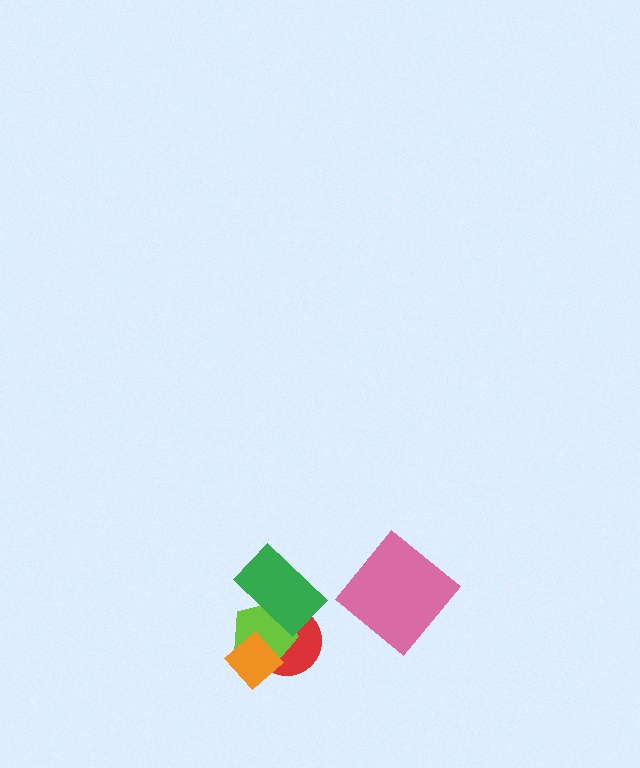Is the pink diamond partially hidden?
No, no other shape covers it.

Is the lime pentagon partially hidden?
Yes, it is partially covered by another shape.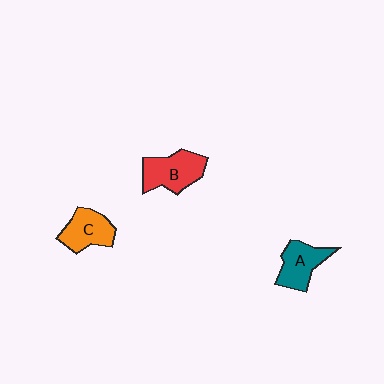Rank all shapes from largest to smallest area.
From largest to smallest: B (red), C (orange), A (teal).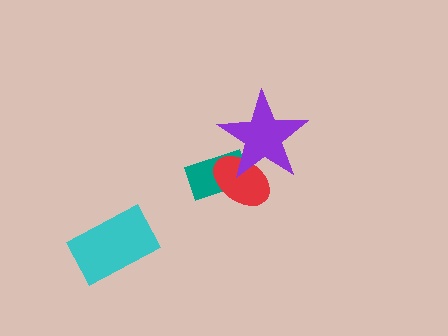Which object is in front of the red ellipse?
The purple star is in front of the red ellipse.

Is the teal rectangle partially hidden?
Yes, it is partially covered by another shape.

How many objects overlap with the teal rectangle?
2 objects overlap with the teal rectangle.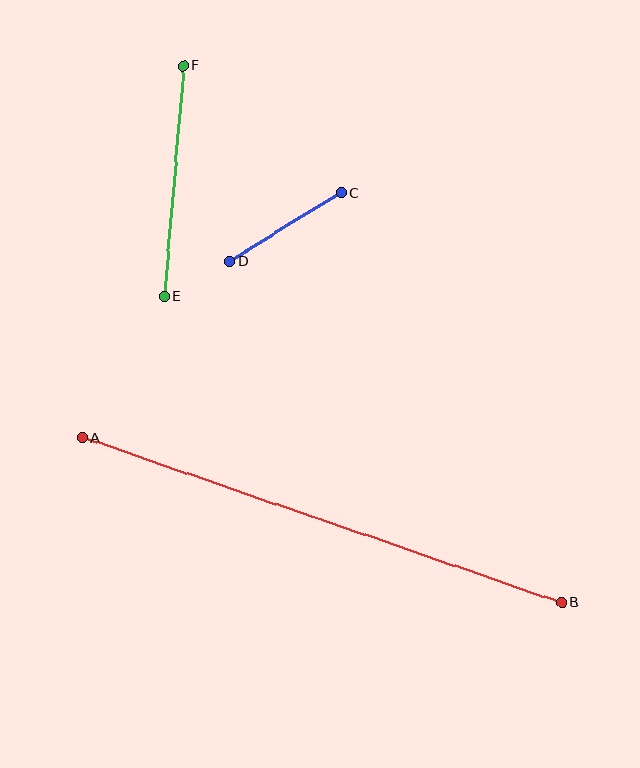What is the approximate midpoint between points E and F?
The midpoint is at approximately (174, 181) pixels.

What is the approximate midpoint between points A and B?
The midpoint is at approximately (322, 520) pixels.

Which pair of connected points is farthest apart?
Points A and B are farthest apart.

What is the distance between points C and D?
The distance is approximately 131 pixels.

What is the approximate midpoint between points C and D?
The midpoint is at approximately (285, 227) pixels.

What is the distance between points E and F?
The distance is approximately 231 pixels.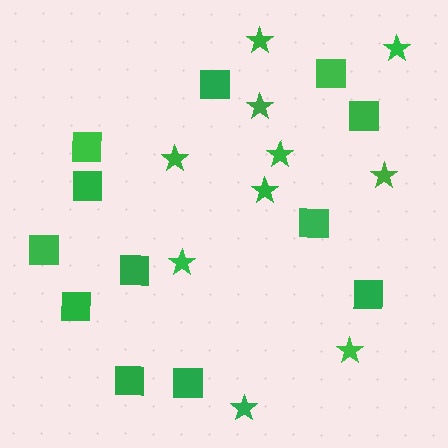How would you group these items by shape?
There are 2 groups: one group of stars (10) and one group of squares (12).